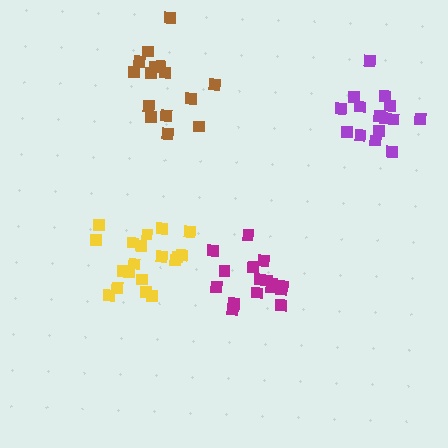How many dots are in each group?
Group 1: 19 dots, Group 2: 15 dots, Group 3: 16 dots, Group 4: 15 dots (65 total).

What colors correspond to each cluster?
The clusters are colored: yellow, brown, magenta, purple.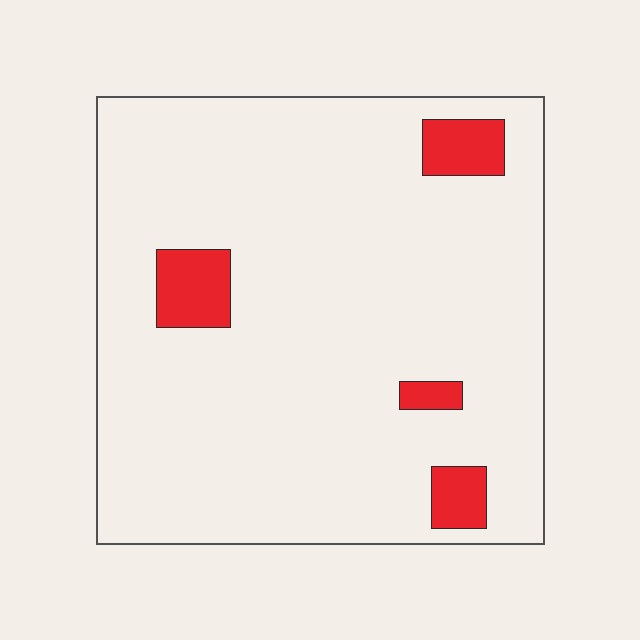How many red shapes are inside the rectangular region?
4.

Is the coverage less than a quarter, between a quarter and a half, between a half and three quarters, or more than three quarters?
Less than a quarter.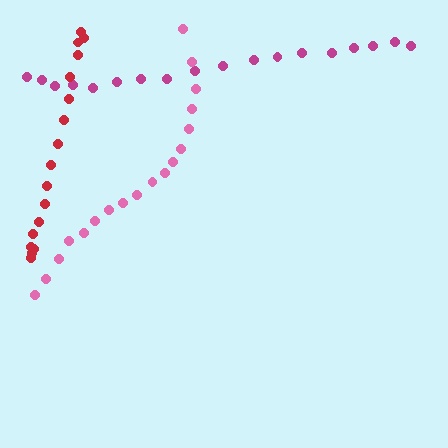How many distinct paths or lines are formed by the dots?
There are 3 distinct paths.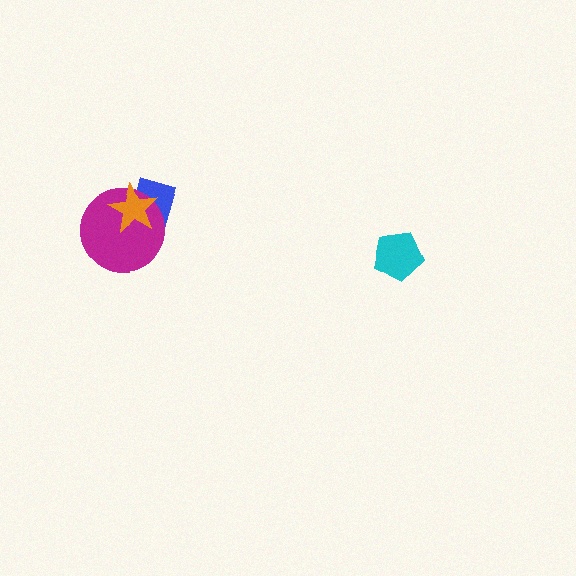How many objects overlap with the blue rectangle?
2 objects overlap with the blue rectangle.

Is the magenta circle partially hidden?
Yes, it is partially covered by another shape.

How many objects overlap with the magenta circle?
2 objects overlap with the magenta circle.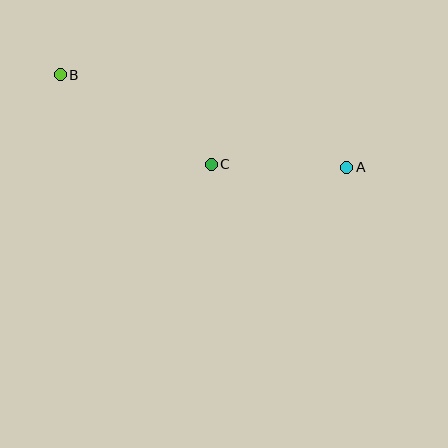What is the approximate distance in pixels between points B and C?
The distance between B and C is approximately 176 pixels.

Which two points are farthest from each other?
Points A and B are farthest from each other.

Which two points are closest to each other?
Points A and C are closest to each other.